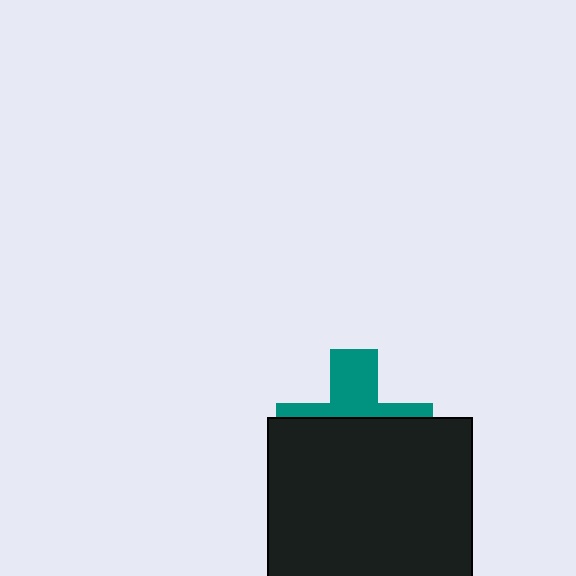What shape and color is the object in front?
The object in front is a black square.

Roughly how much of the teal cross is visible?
A small part of it is visible (roughly 38%).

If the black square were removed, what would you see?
You would see the complete teal cross.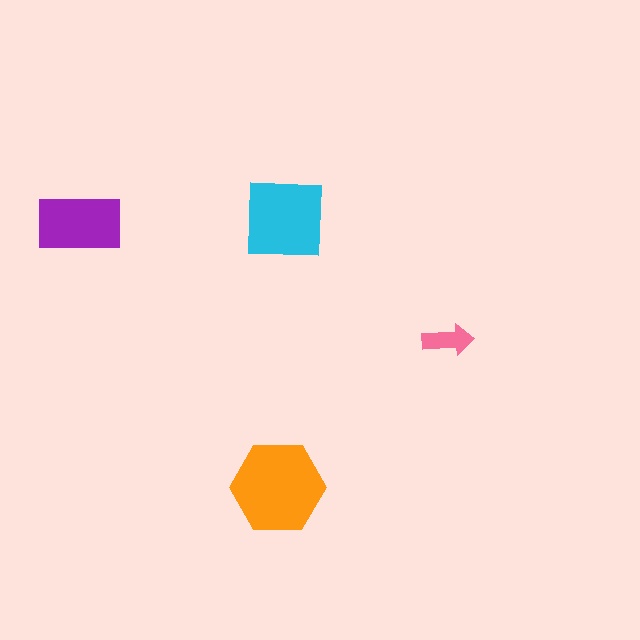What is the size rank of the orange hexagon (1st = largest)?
1st.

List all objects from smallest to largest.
The pink arrow, the purple rectangle, the cyan square, the orange hexagon.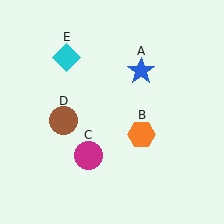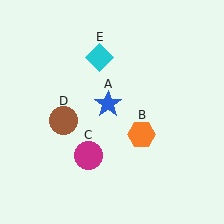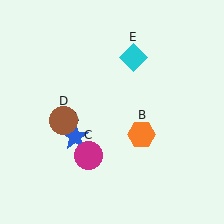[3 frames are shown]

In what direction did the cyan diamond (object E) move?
The cyan diamond (object E) moved right.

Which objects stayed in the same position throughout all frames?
Orange hexagon (object B) and magenta circle (object C) and brown circle (object D) remained stationary.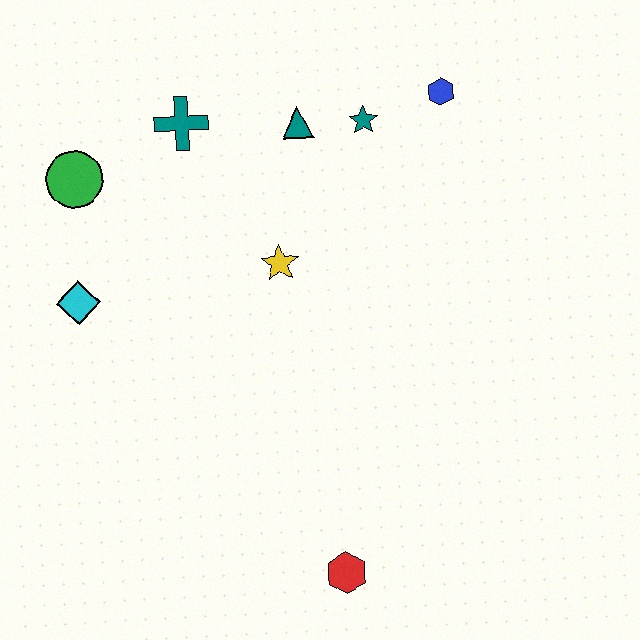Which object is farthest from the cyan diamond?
The blue hexagon is farthest from the cyan diamond.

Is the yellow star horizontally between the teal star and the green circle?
Yes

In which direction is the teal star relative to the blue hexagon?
The teal star is to the left of the blue hexagon.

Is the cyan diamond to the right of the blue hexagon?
No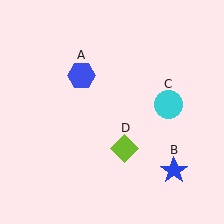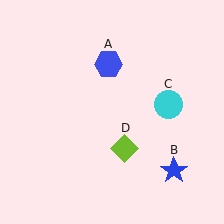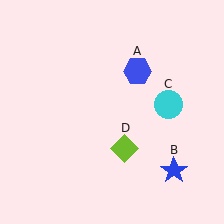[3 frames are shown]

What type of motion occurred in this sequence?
The blue hexagon (object A) rotated clockwise around the center of the scene.